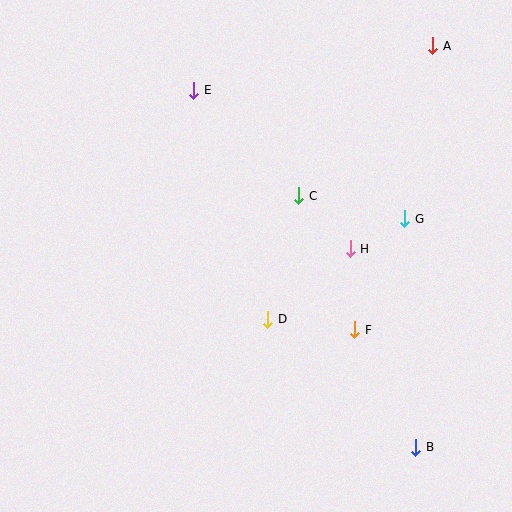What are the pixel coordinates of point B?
Point B is at (416, 447).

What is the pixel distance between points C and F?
The distance between C and F is 146 pixels.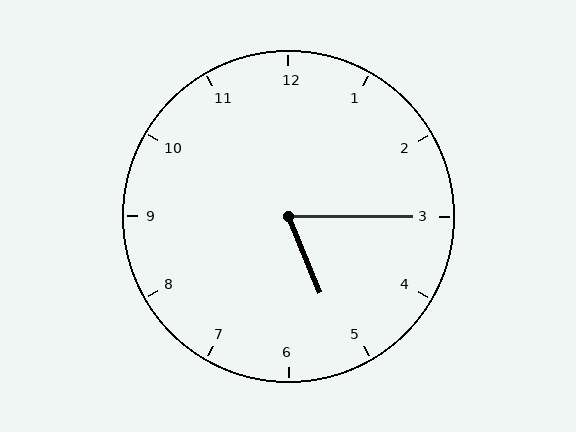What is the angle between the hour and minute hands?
Approximately 68 degrees.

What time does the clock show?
5:15.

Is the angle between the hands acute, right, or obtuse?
It is acute.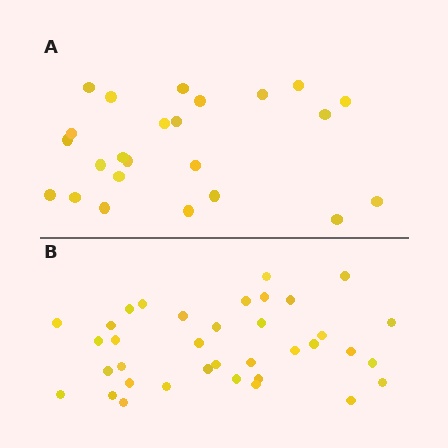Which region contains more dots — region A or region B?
Region B (the bottom region) has more dots.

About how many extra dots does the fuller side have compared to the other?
Region B has roughly 12 or so more dots than region A.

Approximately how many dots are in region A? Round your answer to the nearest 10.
About 20 dots. (The exact count is 24, which rounds to 20.)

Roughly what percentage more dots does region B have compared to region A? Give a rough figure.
About 50% more.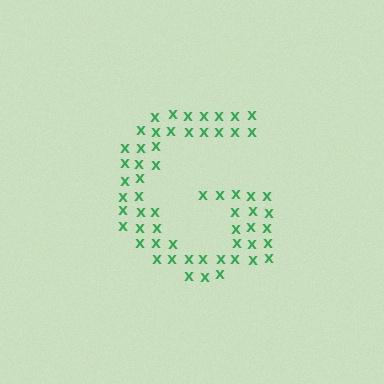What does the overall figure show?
The overall figure shows the letter G.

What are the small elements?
The small elements are letter X's.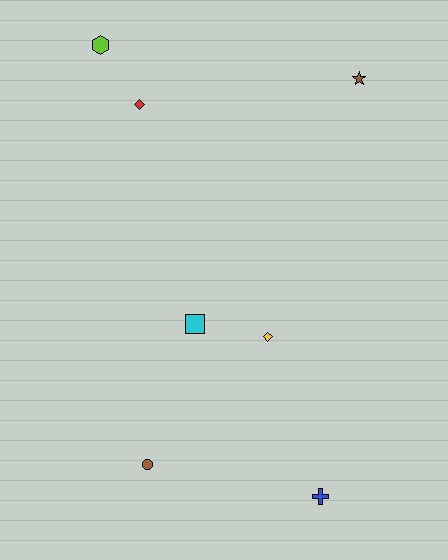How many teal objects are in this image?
There are no teal objects.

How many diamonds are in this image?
There are 2 diamonds.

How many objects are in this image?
There are 7 objects.